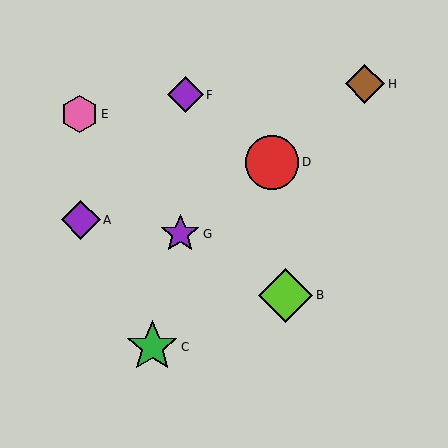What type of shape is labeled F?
Shape F is a purple diamond.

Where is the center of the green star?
The center of the green star is at (152, 347).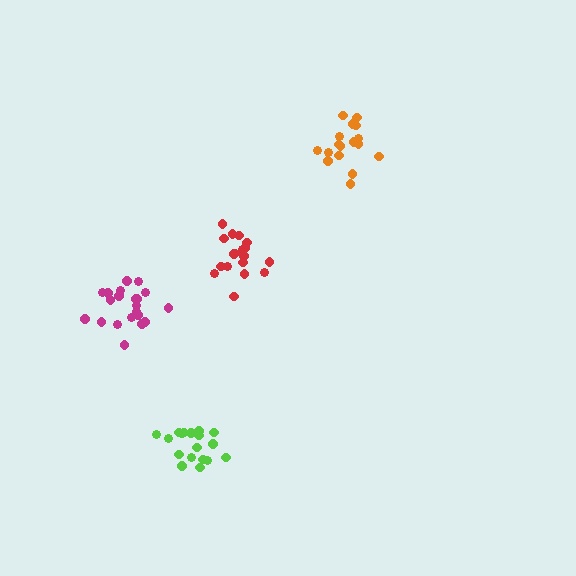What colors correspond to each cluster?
The clusters are colored: lime, red, orange, magenta.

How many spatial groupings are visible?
There are 4 spatial groupings.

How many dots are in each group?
Group 1: 18 dots, Group 2: 18 dots, Group 3: 17 dots, Group 4: 21 dots (74 total).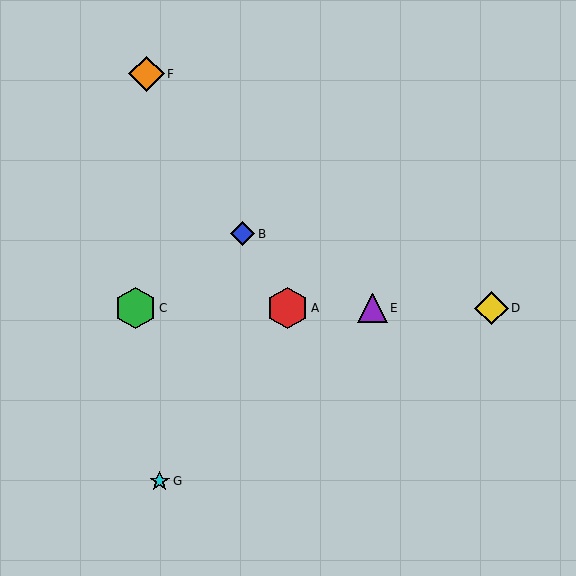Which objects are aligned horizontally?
Objects A, C, D, E are aligned horizontally.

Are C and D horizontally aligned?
Yes, both are at y≈308.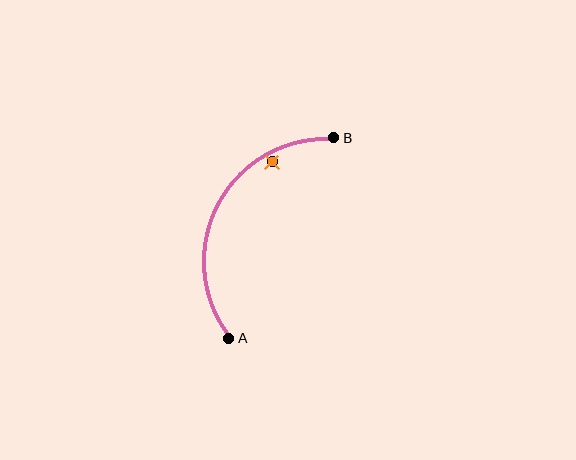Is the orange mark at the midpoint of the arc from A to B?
No — the orange mark does not lie on the arc at all. It sits slightly inside the curve.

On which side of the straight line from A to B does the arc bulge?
The arc bulges to the left of the straight line connecting A and B.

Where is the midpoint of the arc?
The arc midpoint is the point on the curve farthest from the straight line joining A and B. It sits to the left of that line.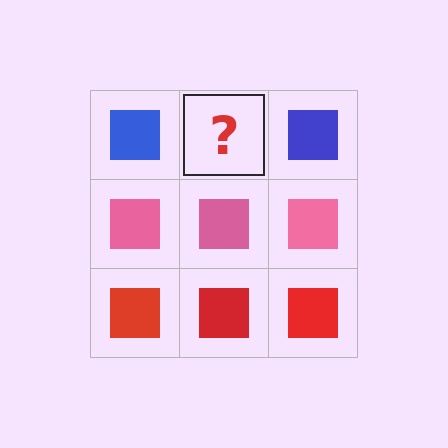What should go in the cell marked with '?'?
The missing cell should contain a blue square.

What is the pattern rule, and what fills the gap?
The rule is that each row has a consistent color. The gap should be filled with a blue square.